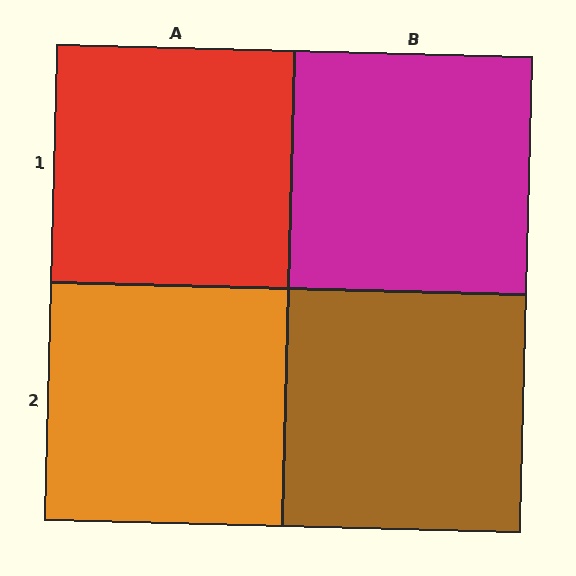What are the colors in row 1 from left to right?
Red, magenta.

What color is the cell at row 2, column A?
Orange.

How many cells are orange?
1 cell is orange.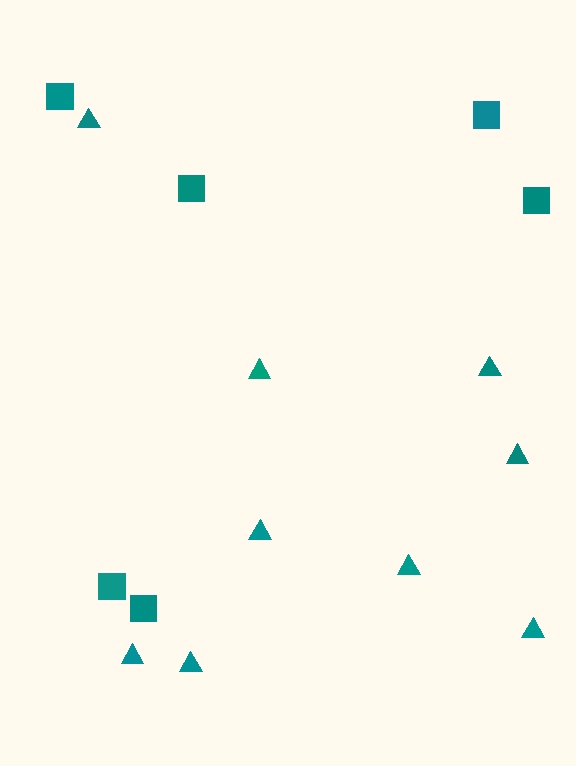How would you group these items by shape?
There are 2 groups: one group of squares (6) and one group of triangles (9).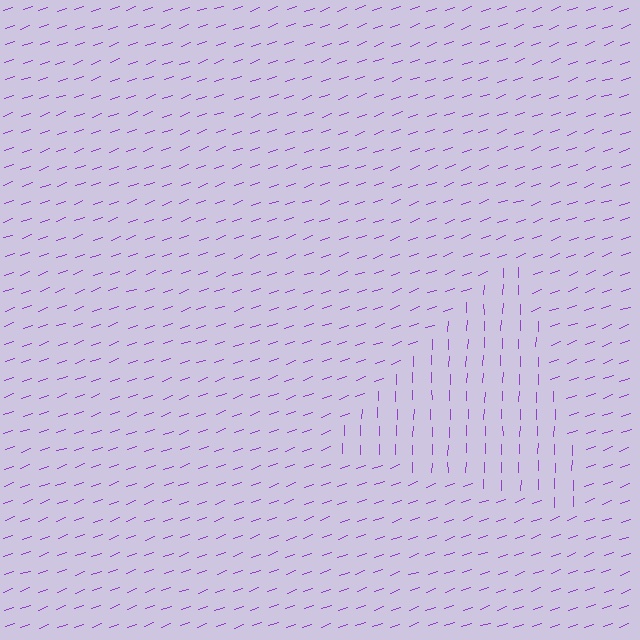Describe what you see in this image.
The image is filled with small purple line segments. A triangle region in the image has lines oriented differently from the surrounding lines, creating a visible texture boundary.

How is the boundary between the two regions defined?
The boundary is defined purely by a change in line orientation (approximately 69 degrees difference). All lines are the same color and thickness.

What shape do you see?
I see a triangle.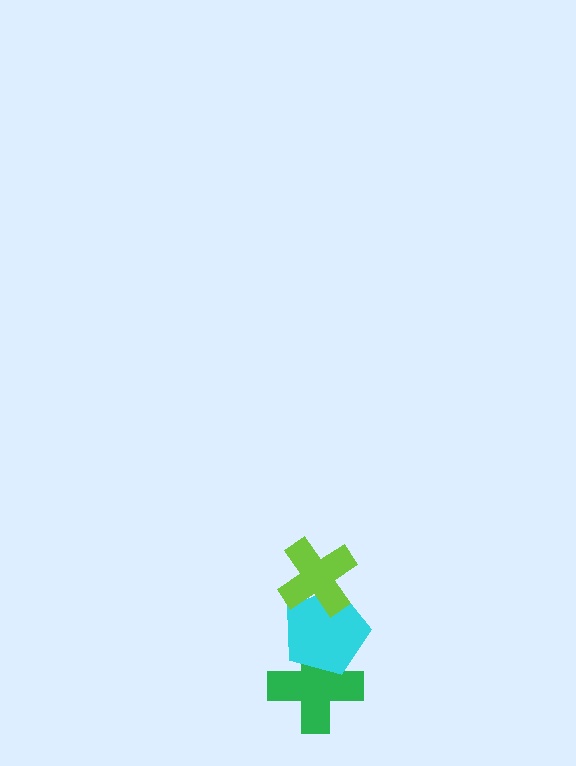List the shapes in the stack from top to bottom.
From top to bottom: the lime cross, the cyan pentagon, the green cross.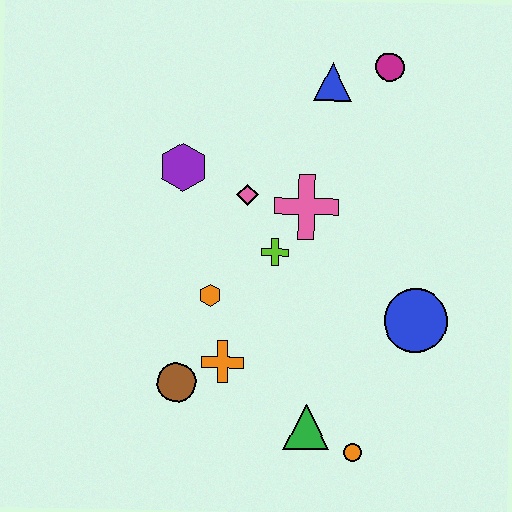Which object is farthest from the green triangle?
The magenta circle is farthest from the green triangle.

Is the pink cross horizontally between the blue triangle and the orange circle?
No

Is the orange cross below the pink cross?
Yes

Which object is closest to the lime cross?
The pink cross is closest to the lime cross.